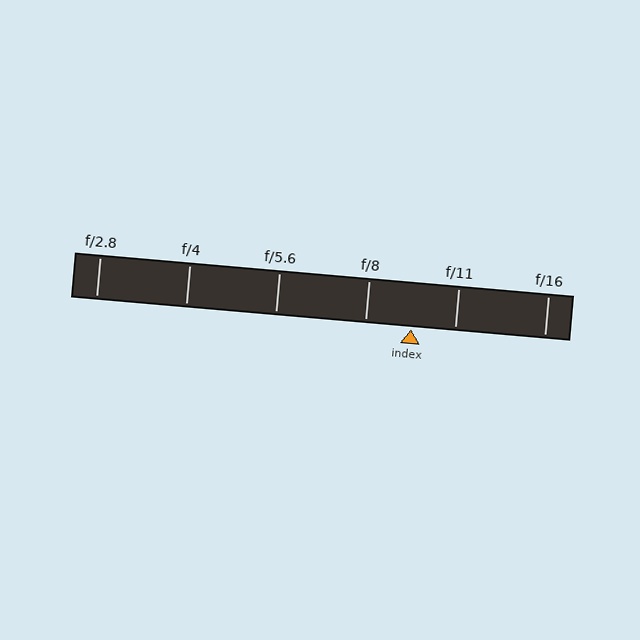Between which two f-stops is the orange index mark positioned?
The index mark is between f/8 and f/11.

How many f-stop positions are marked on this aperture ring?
There are 6 f-stop positions marked.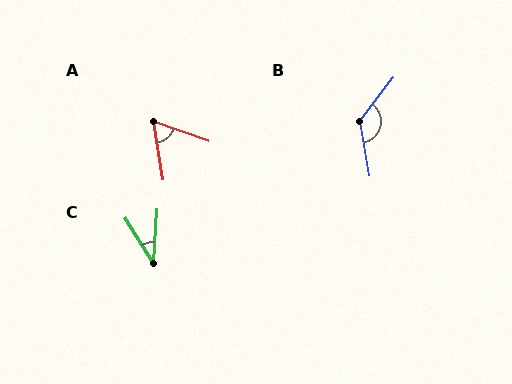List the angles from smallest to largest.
C (36°), A (61°), B (132°).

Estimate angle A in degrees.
Approximately 61 degrees.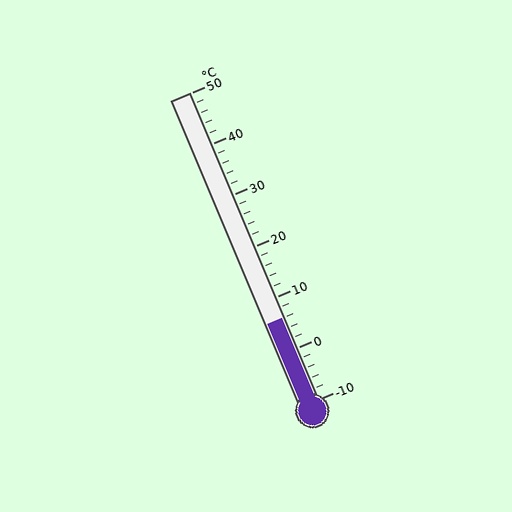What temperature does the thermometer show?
The thermometer shows approximately 6°C.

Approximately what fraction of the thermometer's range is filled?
The thermometer is filled to approximately 25% of its range.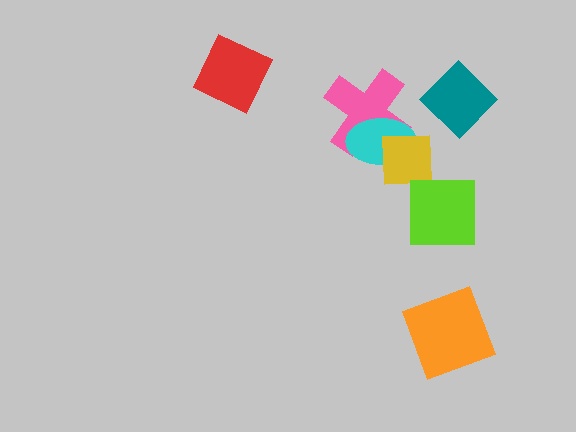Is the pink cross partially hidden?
Yes, it is partially covered by another shape.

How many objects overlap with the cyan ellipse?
2 objects overlap with the cyan ellipse.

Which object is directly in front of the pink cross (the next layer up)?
The cyan ellipse is directly in front of the pink cross.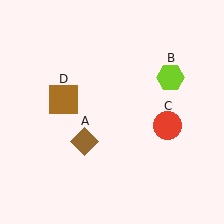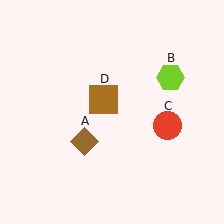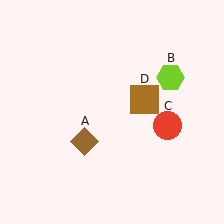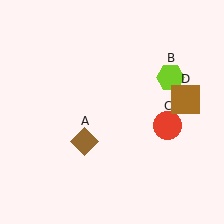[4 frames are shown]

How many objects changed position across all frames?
1 object changed position: brown square (object D).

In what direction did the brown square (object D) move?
The brown square (object D) moved right.